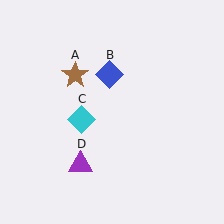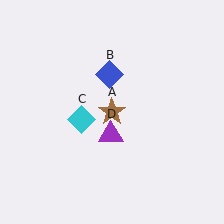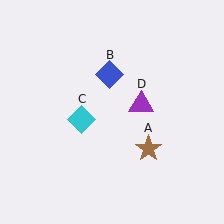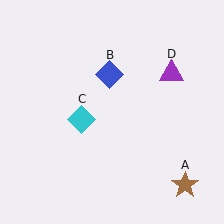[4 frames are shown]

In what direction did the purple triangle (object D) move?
The purple triangle (object D) moved up and to the right.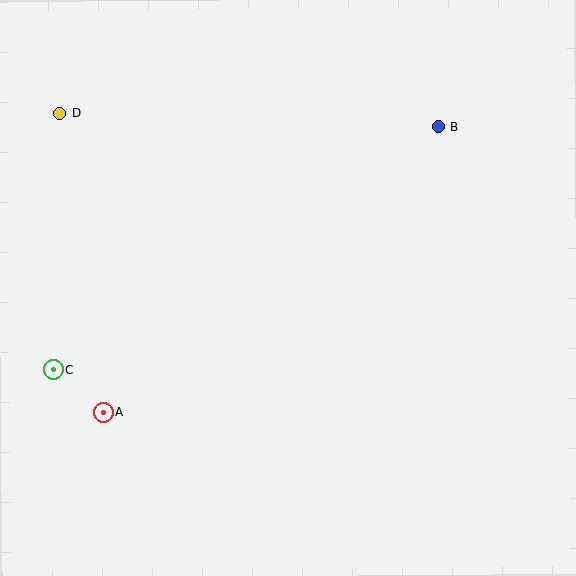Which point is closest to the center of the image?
Point B at (438, 126) is closest to the center.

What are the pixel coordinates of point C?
Point C is at (53, 370).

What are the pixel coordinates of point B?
Point B is at (438, 126).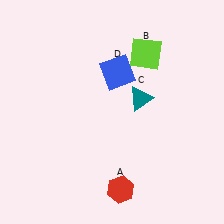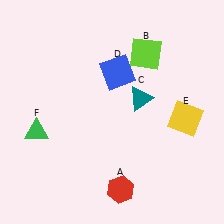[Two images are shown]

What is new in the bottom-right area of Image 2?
A yellow square (E) was added in the bottom-right area of Image 2.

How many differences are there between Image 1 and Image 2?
There are 2 differences between the two images.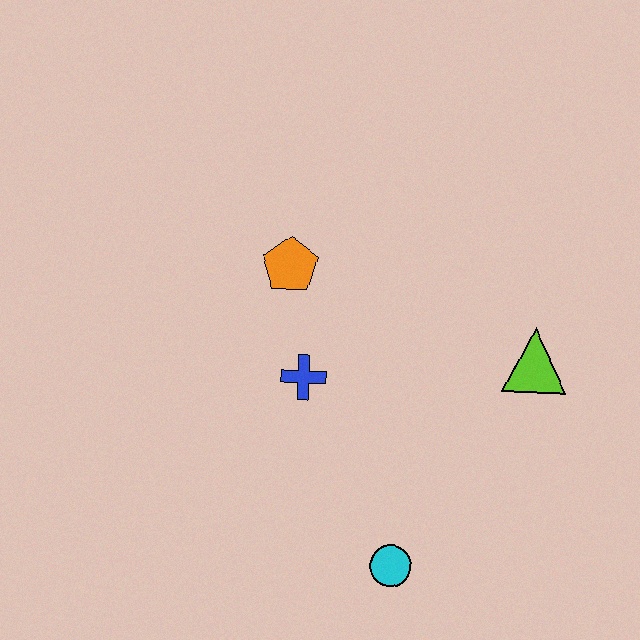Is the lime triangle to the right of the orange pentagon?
Yes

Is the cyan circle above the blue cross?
No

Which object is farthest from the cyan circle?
The orange pentagon is farthest from the cyan circle.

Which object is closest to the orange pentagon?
The blue cross is closest to the orange pentagon.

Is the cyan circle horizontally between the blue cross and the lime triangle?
Yes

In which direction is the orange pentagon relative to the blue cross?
The orange pentagon is above the blue cross.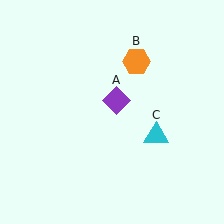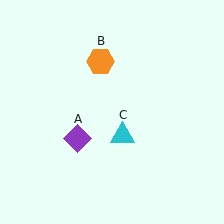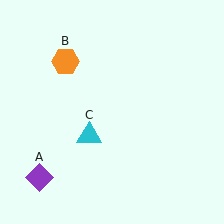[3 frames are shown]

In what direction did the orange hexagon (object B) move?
The orange hexagon (object B) moved left.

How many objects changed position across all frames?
3 objects changed position: purple diamond (object A), orange hexagon (object B), cyan triangle (object C).